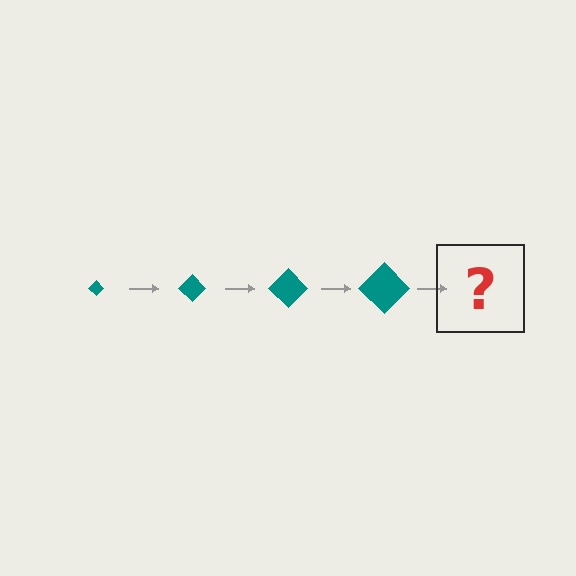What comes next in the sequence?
The next element should be a teal diamond, larger than the previous one.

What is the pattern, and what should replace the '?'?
The pattern is that the diamond gets progressively larger each step. The '?' should be a teal diamond, larger than the previous one.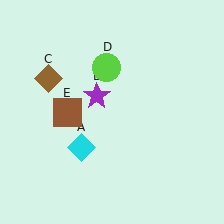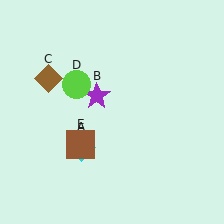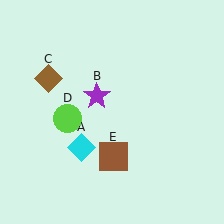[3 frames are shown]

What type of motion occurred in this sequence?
The lime circle (object D), brown square (object E) rotated counterclockwise around the center of the scene.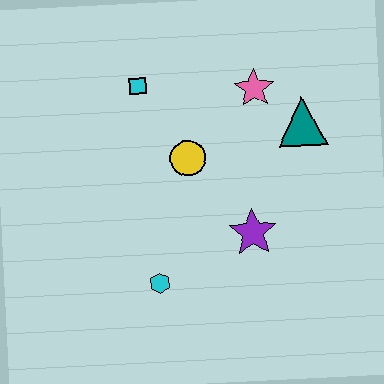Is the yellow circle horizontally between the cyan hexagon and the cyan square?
No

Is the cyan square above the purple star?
Yes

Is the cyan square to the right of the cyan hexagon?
No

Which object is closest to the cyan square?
The yellow circle is closest to the cyan square.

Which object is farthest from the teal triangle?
The cyan hexagon is farthest from the teal triangle.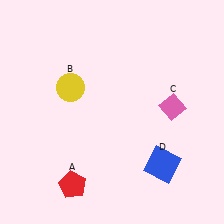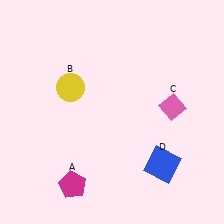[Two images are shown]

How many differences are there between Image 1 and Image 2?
There is 1 difference between the two images.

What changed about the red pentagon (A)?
In Image 1, A is red. In Image 2, it changed to magenta.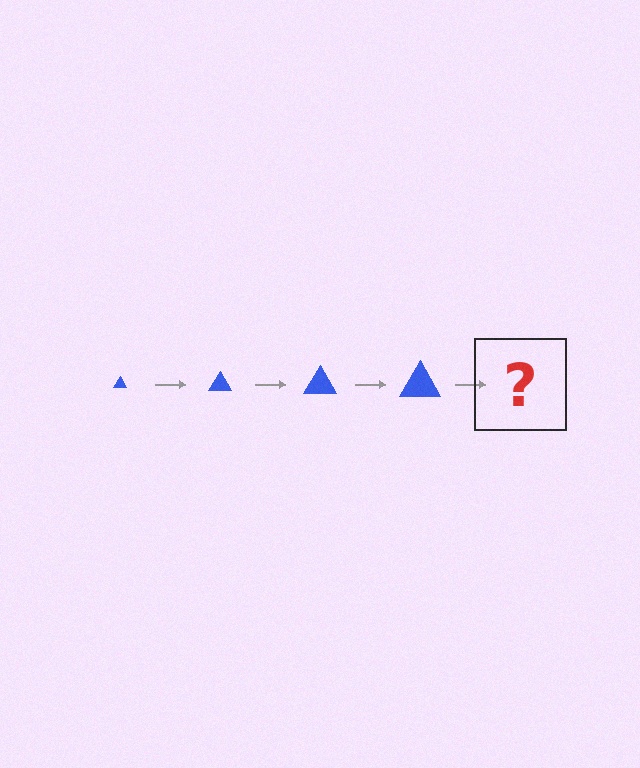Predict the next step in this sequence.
The next step is a blue triangle, larger than the previous one.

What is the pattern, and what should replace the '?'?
The pattern is that the triangle gets progressively larger each step. The '?' should be a blue triangle, larger than the previous one.